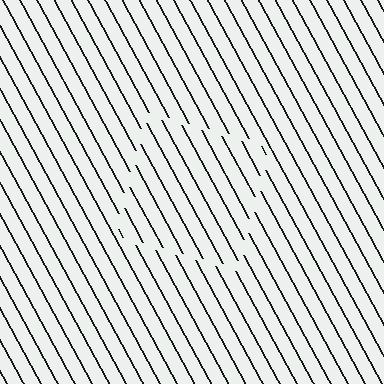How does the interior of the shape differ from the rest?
The interior of the shape contains the same grating, shifted by half a period — the contour is defined by the phase discontinuity where line-ends from the inner and outer gratings abut.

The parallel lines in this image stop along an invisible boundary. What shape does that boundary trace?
An illusory square. The interior of the shape contains the same grating, shifted by half a period — the contour is defined by the phase discontinuity where line-ends from the inner and outer gratings abut.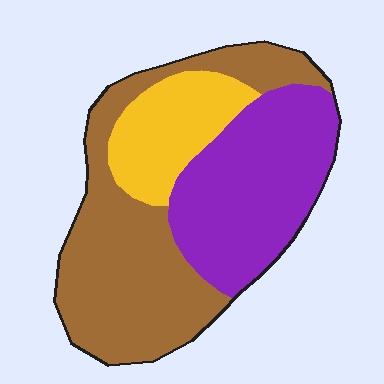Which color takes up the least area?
Yellow, at roughly 20%.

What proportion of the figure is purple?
Purple covers 36% of the figure.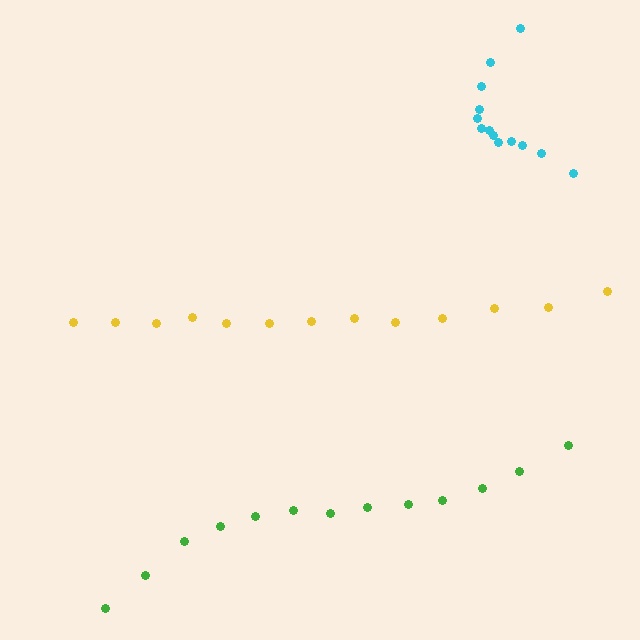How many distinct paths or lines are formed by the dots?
There are 3 distinct paths.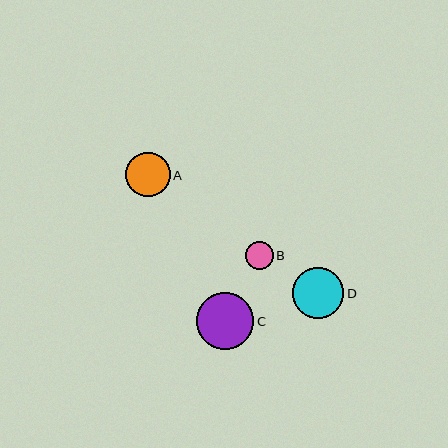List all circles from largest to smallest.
From largest to smallest: C, D, A, B.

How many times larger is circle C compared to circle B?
Circle C is approximately 2.0 times the size of circle B.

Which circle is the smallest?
Circle B is the smallest with a size of approximately 28 pixels.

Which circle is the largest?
Circle C is the largest with a size of approximately 57 pixels.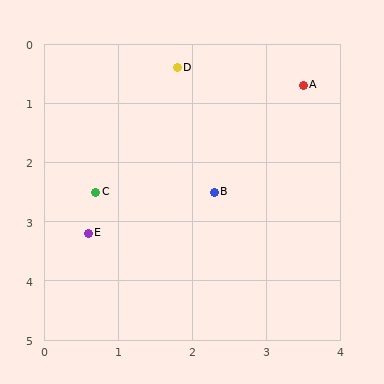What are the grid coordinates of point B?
Point B is at approximately (2.3, 2.5).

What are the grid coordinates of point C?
Point C is at approximately (0.7, 2.5).